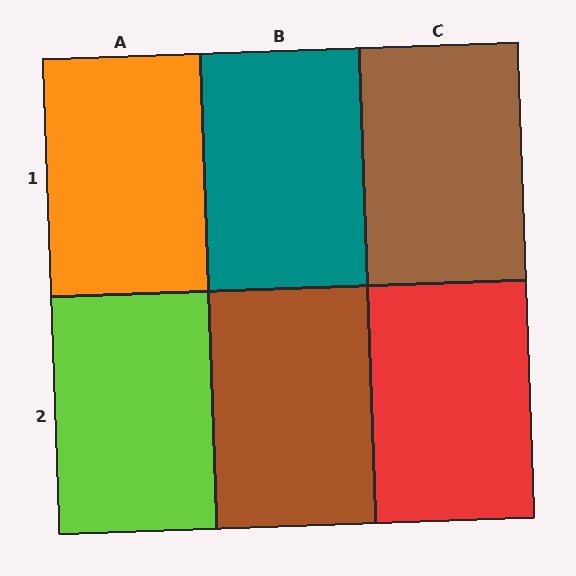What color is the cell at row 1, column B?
Teal.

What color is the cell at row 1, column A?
Orange.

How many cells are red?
1 cell is red.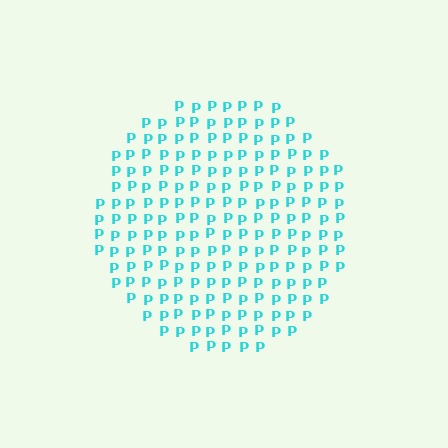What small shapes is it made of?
It is made of small letter P's.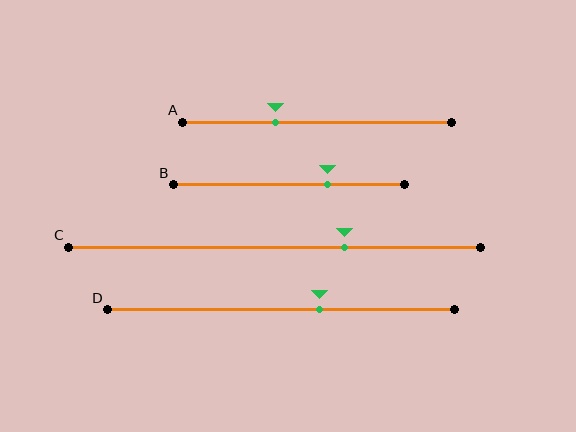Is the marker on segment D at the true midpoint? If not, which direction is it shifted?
No, the marker on segment D is shifted to the right by about 11% of the segment length.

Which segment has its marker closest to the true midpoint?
Segment D has its marker closest to the true midpoint.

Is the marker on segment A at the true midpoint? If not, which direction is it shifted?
No, the marker on segment A is shifted to the left by about 16% of the segment length.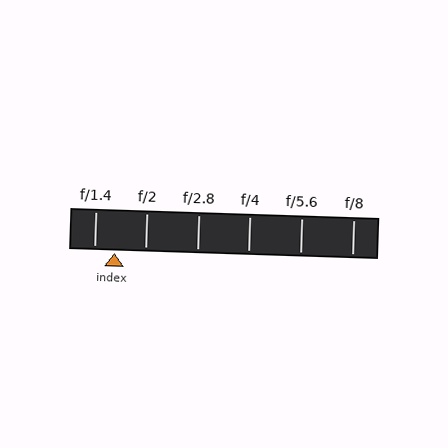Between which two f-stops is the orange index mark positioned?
The index mark is between f/1.4 and f/2.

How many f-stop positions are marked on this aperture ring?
There are 6 f-stop positions marked.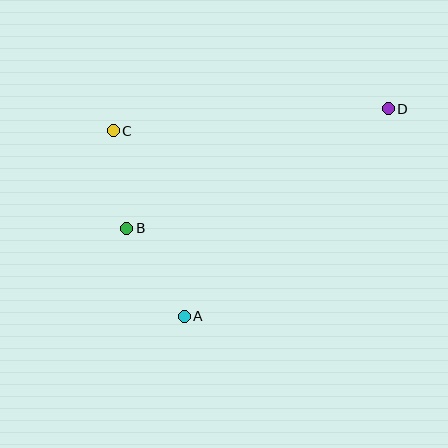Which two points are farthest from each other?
Points A and D are farthest from each other.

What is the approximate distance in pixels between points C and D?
The distance between C and D is approximately 276 pixels.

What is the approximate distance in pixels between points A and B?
The distance between A and B is approximately 105 pixels.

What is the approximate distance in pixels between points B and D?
The distance between B and D is approximately 288 pixels.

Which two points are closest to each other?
Points B and C are closest to each other.